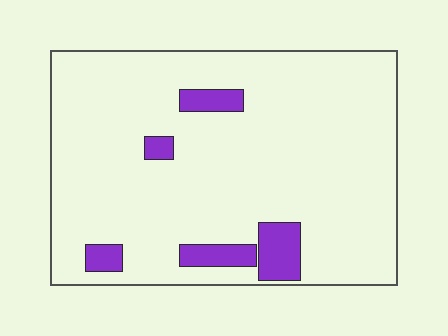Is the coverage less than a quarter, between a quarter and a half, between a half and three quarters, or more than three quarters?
Less than a quarter.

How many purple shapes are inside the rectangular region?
5.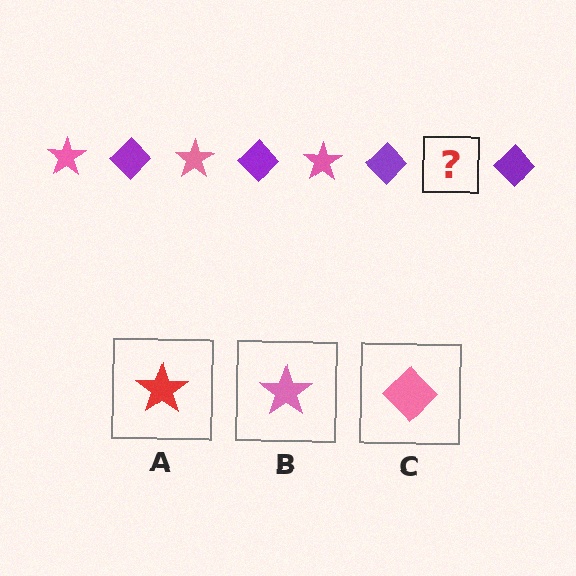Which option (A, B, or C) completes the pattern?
B.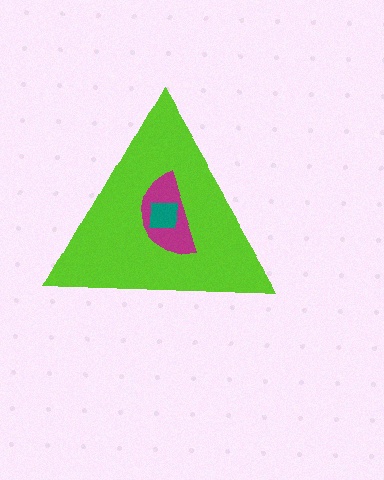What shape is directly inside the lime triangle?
The magenta semicircle.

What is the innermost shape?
The teal square.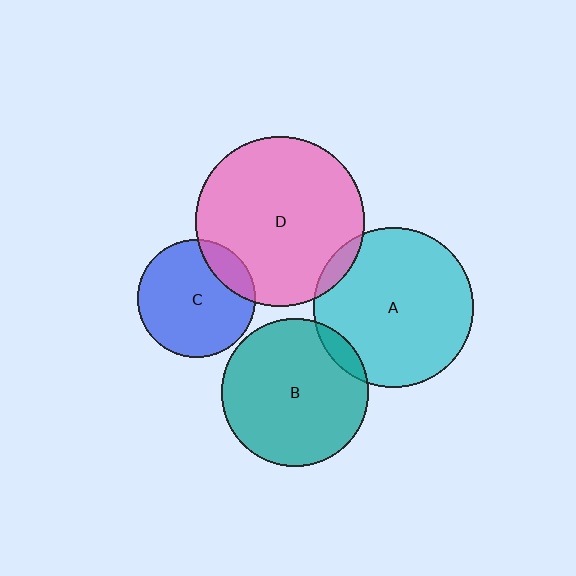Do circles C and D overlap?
Yes.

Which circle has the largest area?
Circle D (pink).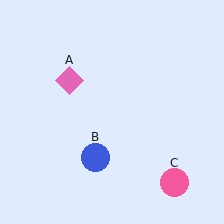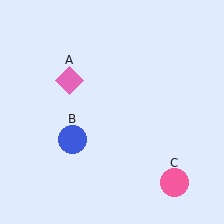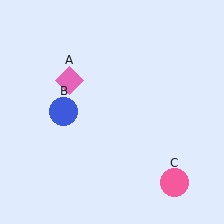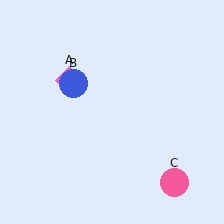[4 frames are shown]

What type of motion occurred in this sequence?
The blue circle (object B) rotated clockwise around the center of the scene.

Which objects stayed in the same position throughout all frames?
Pink diamond (object A) and pink circle (object C) remained stationary.